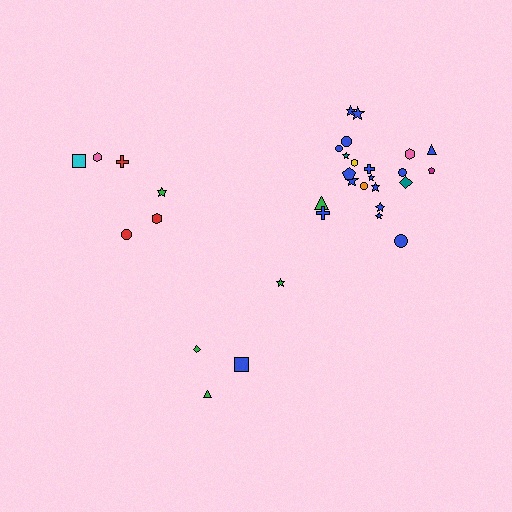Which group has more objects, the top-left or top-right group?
The top-right group.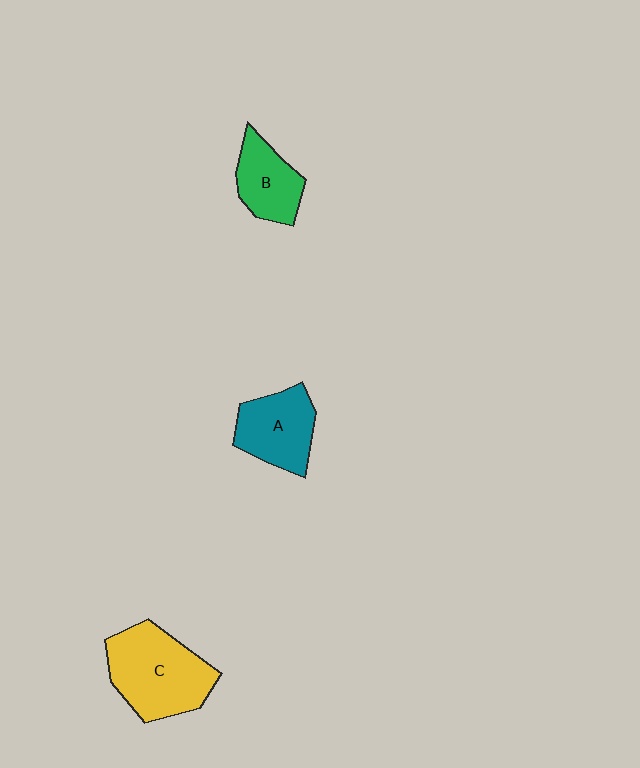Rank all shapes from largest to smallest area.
From largest to smallest: C (yellow), A (teal), B (green).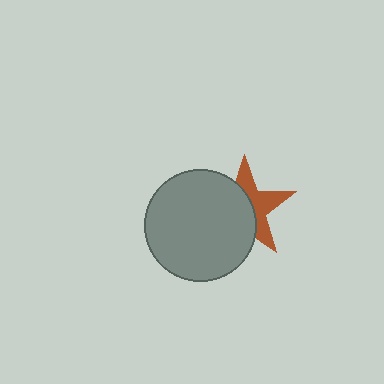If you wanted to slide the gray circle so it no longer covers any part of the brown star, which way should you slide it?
Slide it left — that is the most direct way to separate the two shapes.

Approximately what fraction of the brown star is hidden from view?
Roughly 56% of the brown star is hidden behind the gray circle.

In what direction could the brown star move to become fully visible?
The brown star could move right. That would shift it out from behind the gray circle entirely.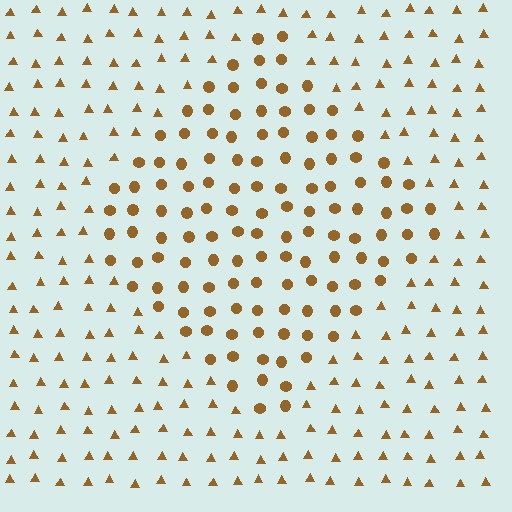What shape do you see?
I see a diamond.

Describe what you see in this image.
The image is filled with small brown elements arranged in a uniform grid. A diamond-shaped region contains circles, while the surrounding area contains triangles. The boundary is defined purely by the change in element shape.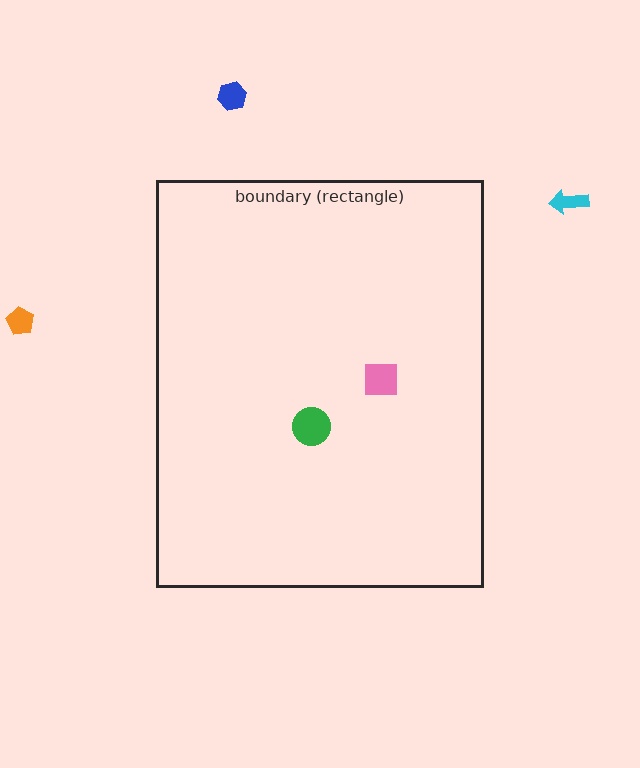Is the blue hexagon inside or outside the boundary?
Outside.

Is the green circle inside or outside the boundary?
Inside.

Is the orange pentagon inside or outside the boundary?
Outside.